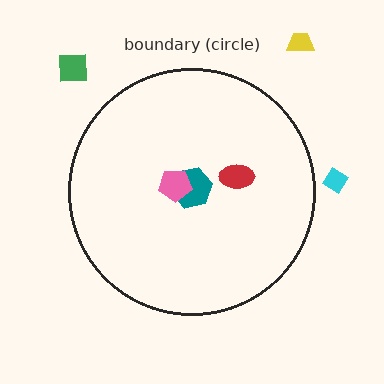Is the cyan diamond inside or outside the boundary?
Outside.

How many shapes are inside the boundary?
3 inside, 3 outside.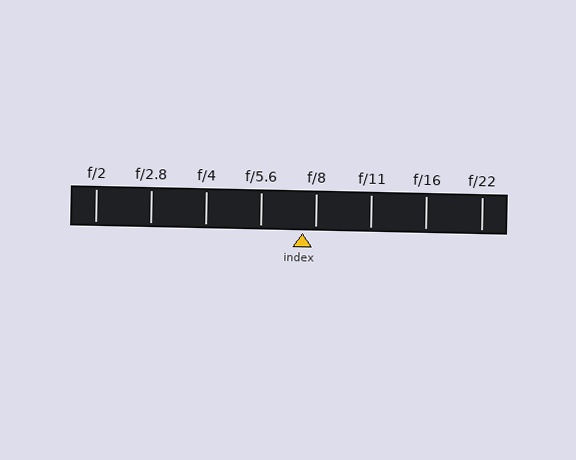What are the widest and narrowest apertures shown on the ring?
The widest aperture shown is f/2 and the narrowest is f/22.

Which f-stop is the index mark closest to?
The index mark is closest to f/8.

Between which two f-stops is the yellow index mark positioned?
The index mark is between f/5.6 and f/8.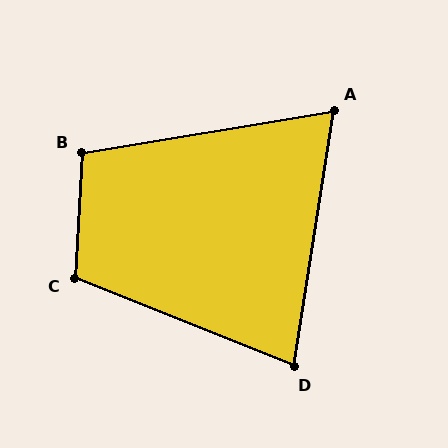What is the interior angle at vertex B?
Approximately 103 degrees (obtuse).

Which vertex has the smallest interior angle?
A, at approximately 71 degrees.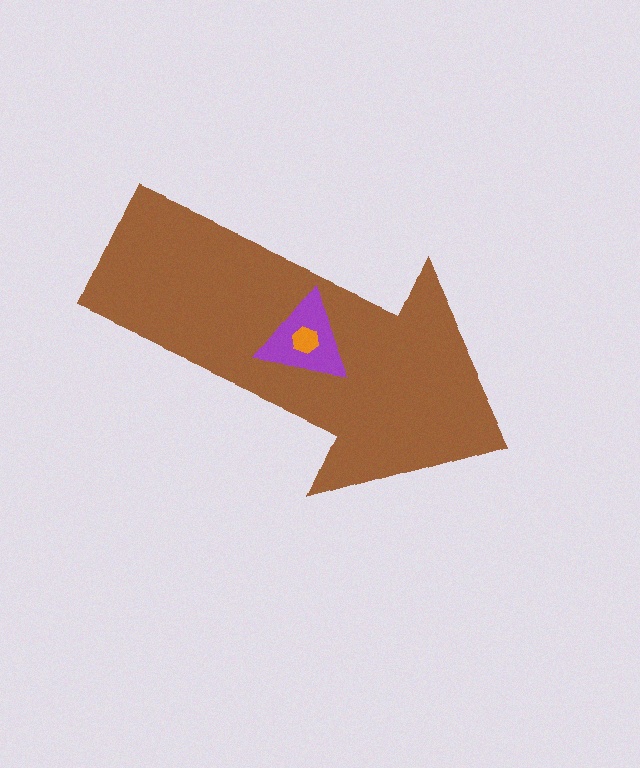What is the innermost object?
The orange hexagon.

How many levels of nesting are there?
3.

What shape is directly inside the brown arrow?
The purple triangle.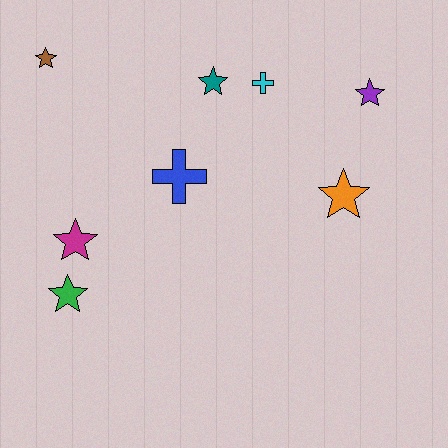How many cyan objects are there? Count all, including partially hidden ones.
There is 1 cyan object.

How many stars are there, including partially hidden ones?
There are 6 stars.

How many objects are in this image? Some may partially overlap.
There are 8 objects.